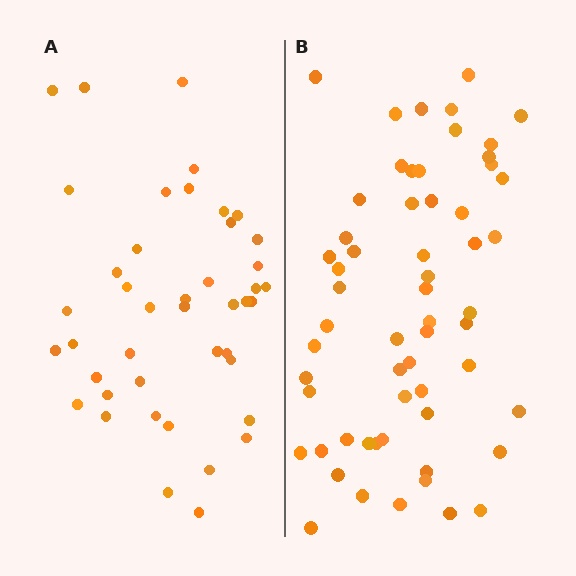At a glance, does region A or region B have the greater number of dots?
Region B (the right region) has more dots.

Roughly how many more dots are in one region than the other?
Region B has approximately 15 more dots than region A.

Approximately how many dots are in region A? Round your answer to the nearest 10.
About 40 dots. (The exact count is 43, which rounds to 40.)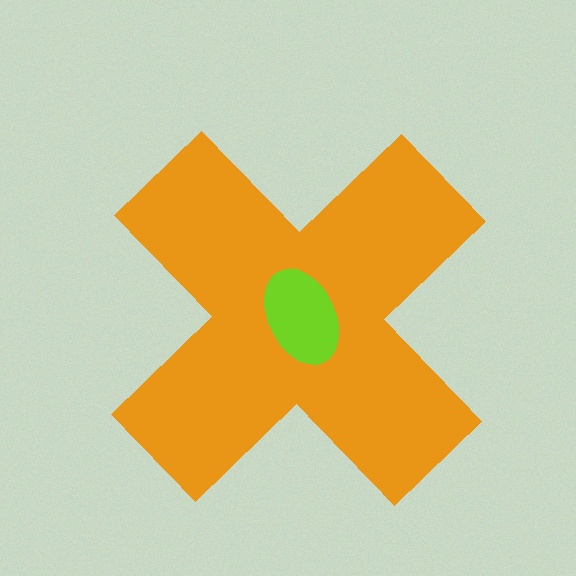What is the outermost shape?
The orange cross.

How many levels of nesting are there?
2.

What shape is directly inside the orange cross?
The lime ellipse.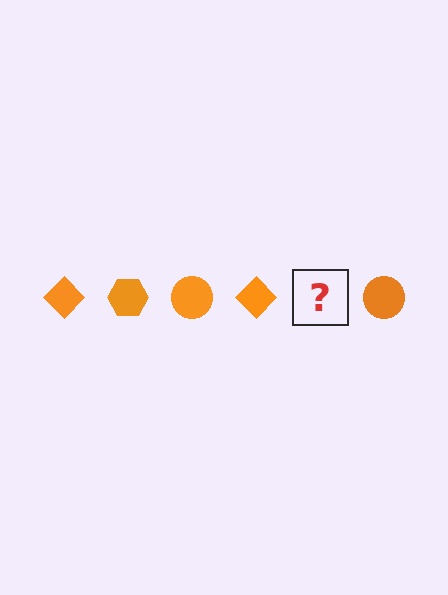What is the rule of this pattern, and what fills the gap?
The rule is that the pattern cycles through diamond, hexagon, circle shapes in orange. The gap should be filled with an orange hexagon.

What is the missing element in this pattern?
The missing element is an orange hexagon.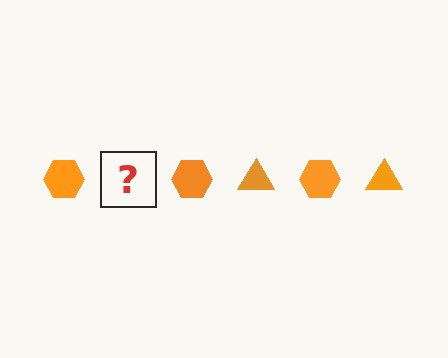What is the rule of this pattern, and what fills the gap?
The rule is that the pattern cycles through hexagon, triangle shapes in orange. The gap should be filled with an orange triangle.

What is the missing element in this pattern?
The missing element is an orange triangle.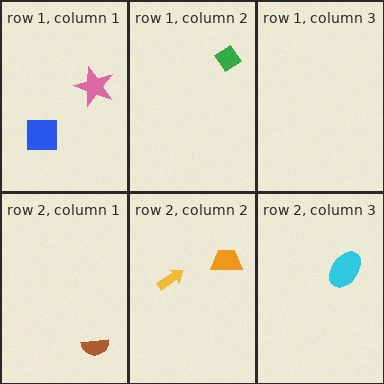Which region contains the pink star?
The row 1, column 1 region.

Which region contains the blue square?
The row 1, column 1 region.